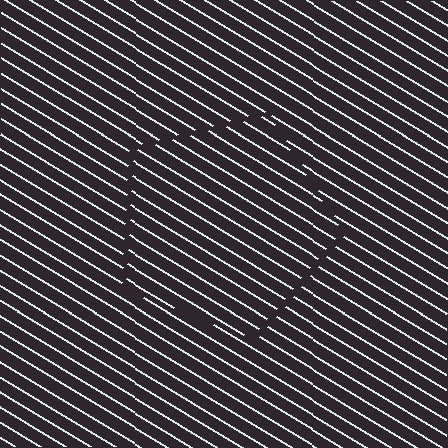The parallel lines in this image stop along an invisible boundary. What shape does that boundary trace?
An illusory pentagon. The interior of the shape contains the same grating, shifted by half a period — the contour is defined by the phase discontinuity where line-ends from the inner and outer gratings abut.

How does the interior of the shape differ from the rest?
The interior of the shape contains the same grating, shifted by half a period — the contour is defined by the phase discontinuity where line-ends from the inner and outer gratings abut.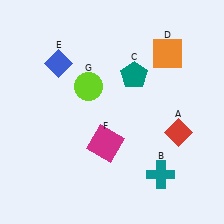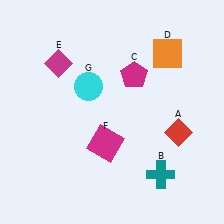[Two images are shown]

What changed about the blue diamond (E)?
In Image 1, E is blue. In Image 2, it changed to magenta.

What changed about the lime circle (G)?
In Image 1, G is lime. In Image 2, it changed to cyan.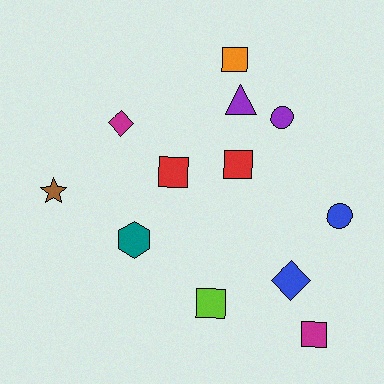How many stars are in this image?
There is 1 star.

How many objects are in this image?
There are 12 objects.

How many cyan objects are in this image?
There are no cyan objects.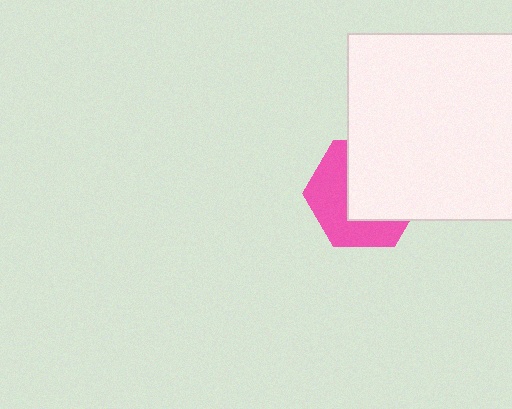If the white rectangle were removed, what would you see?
You would see the complete pink hexagon.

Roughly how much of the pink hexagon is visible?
About half of it is visible (roughly 46%).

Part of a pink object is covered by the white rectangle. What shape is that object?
It is a hexagon.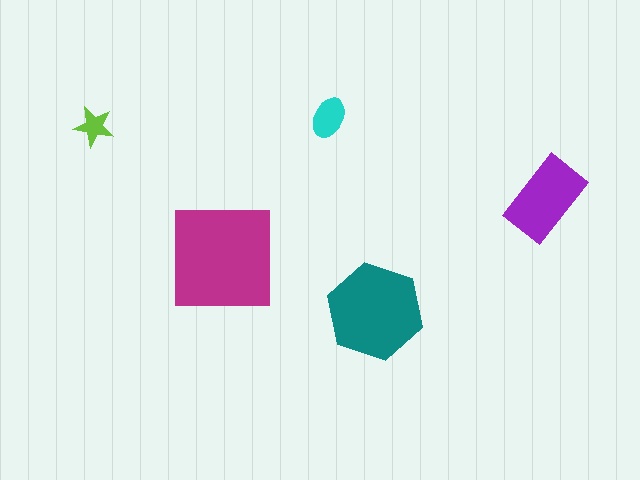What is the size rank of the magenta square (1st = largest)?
1st.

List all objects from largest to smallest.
The magenta square, the teal hexagon, the purple rectangle, the cyan ellipse, the lime star.